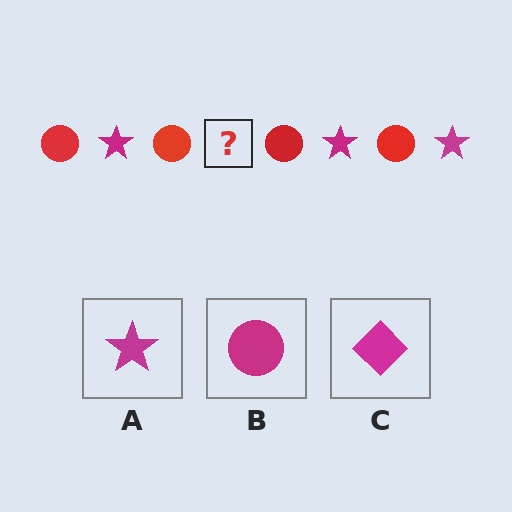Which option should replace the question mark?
Option A.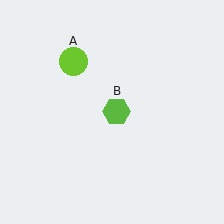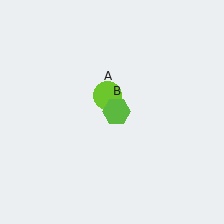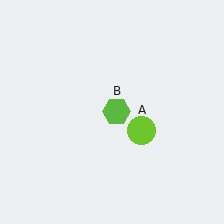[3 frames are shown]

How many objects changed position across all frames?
1 object changed position: lime circle (object A).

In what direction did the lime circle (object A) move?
The lime circle (object A) moved down and to the right.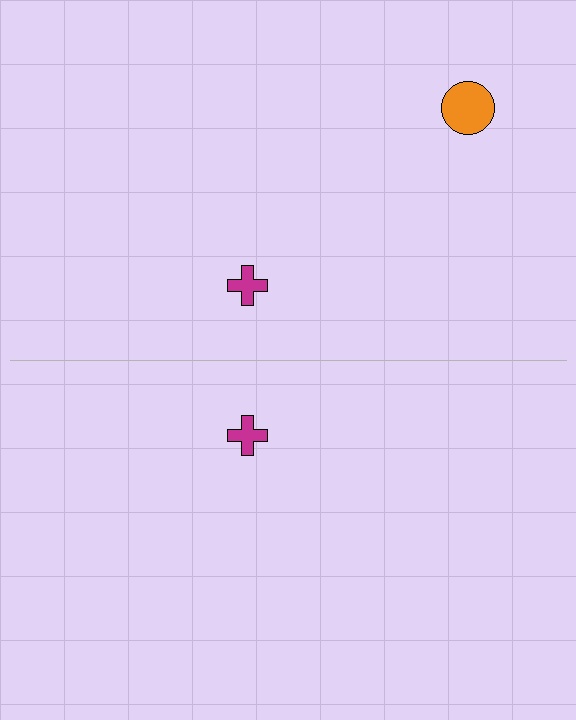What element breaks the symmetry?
A orange circle is missing from the bottom side.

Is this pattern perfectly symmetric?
No, the pattern is not perfectly symmetric. A orange circle is missing from the bottom side.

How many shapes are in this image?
There are 3 shapes in this image.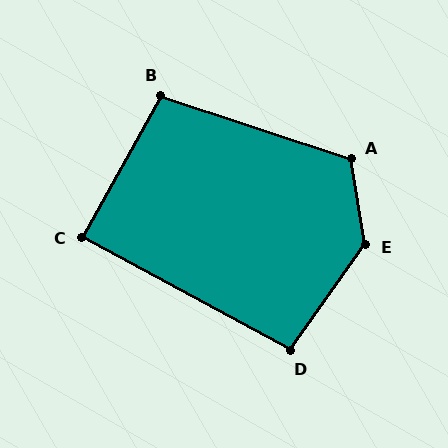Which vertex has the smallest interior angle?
C, at approximately 89 degrees.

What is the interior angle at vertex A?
Approximately 118 degrees (obtuse).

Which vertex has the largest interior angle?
E, at approximately 135 degrees.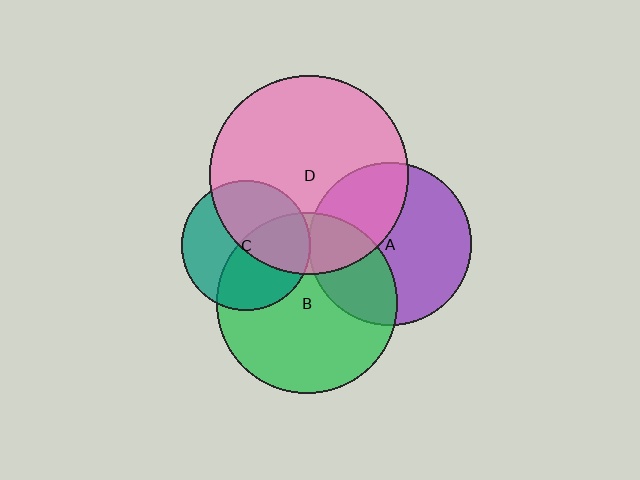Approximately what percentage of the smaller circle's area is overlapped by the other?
Approximately 5%.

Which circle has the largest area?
Circle D (pink).